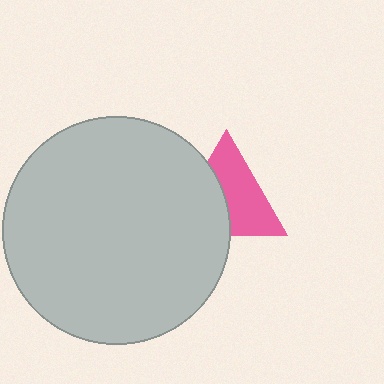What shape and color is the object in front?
The object in front is a light gray circle.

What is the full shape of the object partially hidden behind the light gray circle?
The partially hidden object is a pink triangle.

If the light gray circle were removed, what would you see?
You would see the complete pink triangle.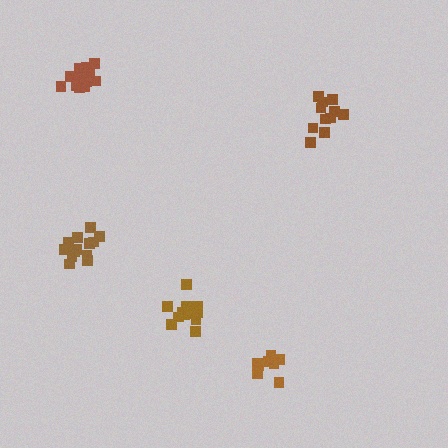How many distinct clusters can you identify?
There are 5 distinct clusters.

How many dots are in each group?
Group 1: 13 dots, Group 2: 11 dots, Group 3: 16 dots, Group 4: 10 dots, Group 5: 14 dots (64 total).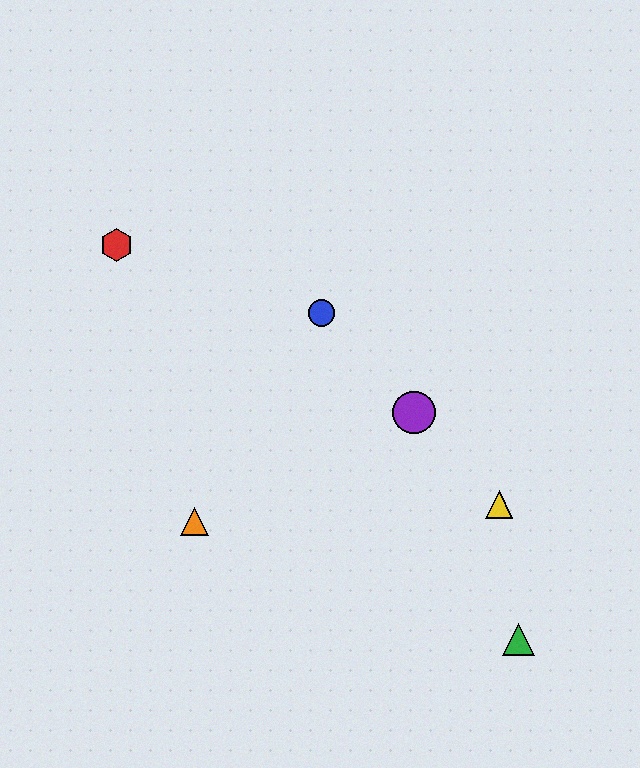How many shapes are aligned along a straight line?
3 shapes (the blue circle, the yellow triangle, the purple circle) are aligned along a straight line.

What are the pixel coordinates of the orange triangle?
The orange triangle is at (194, 521).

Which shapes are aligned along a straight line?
The blue circle, the yellow triangle, the purple circle are aligned along a straight line.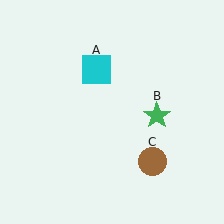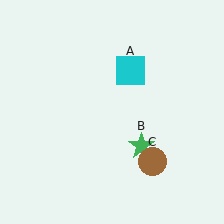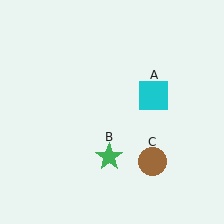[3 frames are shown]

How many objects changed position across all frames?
2 objects changed position: cyan square (object A), green star (object B).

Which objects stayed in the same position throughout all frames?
Brown circle (object C) remained stationary.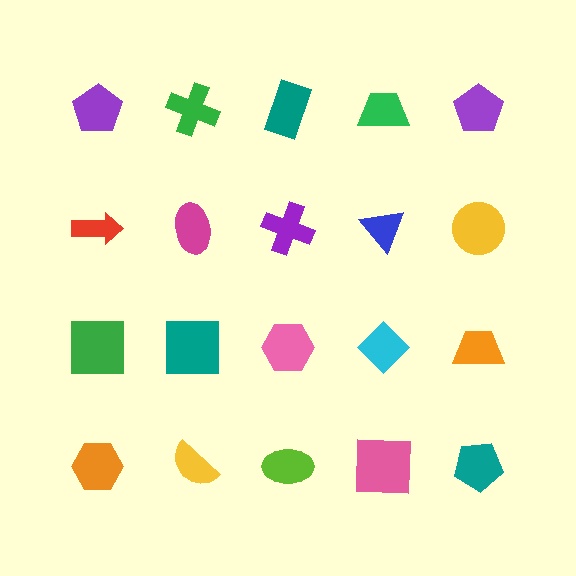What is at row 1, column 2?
A green cross.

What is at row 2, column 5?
A yellow circle.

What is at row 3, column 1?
A green square.